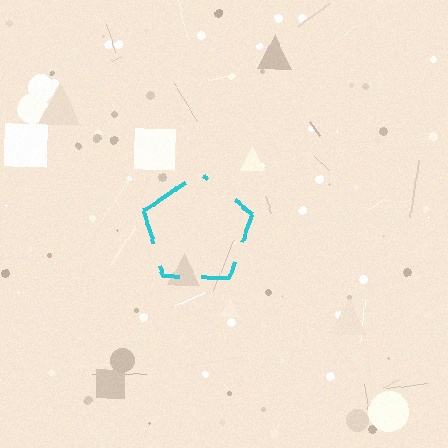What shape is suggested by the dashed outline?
The dashed outline suggests a pentagon.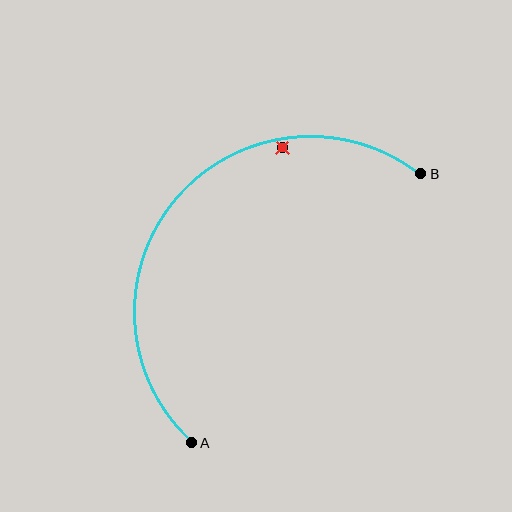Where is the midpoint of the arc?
The arc midpoint is the point on the curve farthest from the straight line joining A and B. It sits above and to the left of that line.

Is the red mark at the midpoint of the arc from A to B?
No — the red mark does not lie on the arc at all. It sits slightly inside the curve.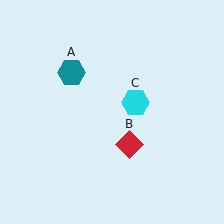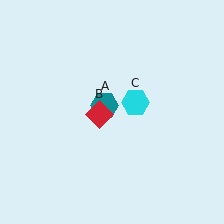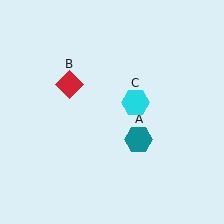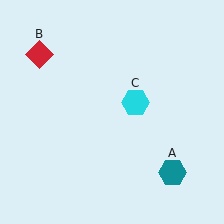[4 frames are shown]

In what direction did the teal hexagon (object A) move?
The teal hexagon (object A) moved down and to the right.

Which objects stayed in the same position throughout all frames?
Cyan hexagon (object C) remained stationary.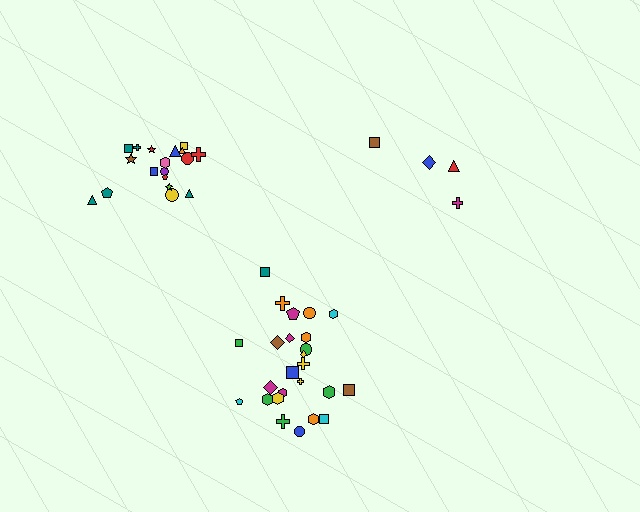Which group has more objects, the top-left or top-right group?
The top-left group.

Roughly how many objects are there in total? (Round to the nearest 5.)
Roughly 45 objects in total.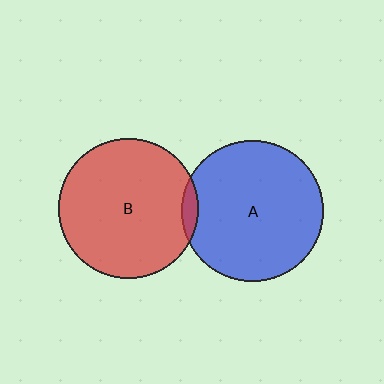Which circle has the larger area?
Circle A (blue).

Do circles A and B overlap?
Yes.